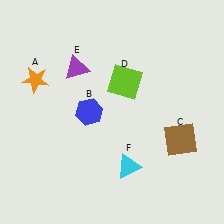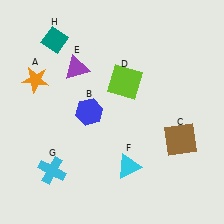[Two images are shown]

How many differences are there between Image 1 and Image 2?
There are 2 differences between the two images.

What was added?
A cyan cross (G), a teal diamond (H) were added in Image 2.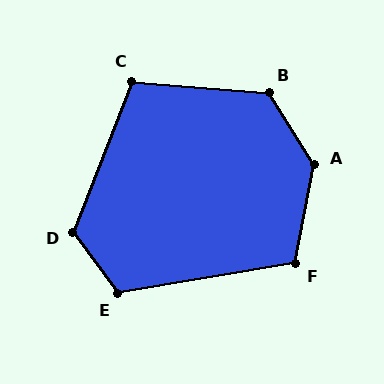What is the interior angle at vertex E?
Approximately 117 degrees (obtuse).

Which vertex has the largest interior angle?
A, at approximately 137 degrees.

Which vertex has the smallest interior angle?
C, at approximately 107 degrees.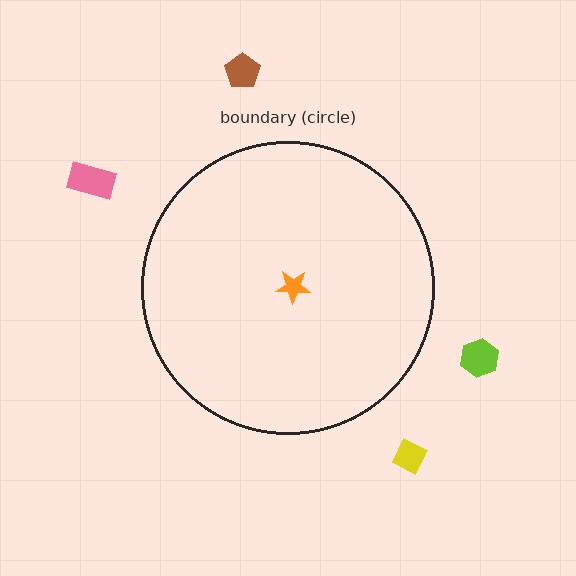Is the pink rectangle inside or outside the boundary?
Outside.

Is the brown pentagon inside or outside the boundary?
Outside.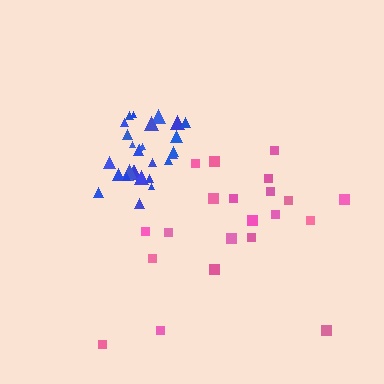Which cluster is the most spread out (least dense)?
Pink.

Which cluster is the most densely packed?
Blue.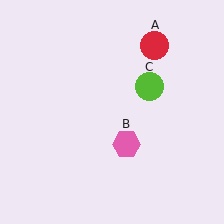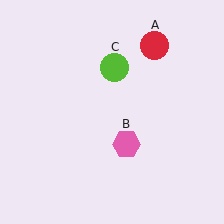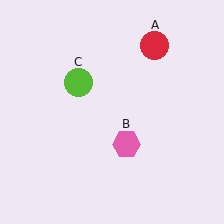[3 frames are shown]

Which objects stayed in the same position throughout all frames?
Red circle (object A) and pink hexagon (object B) remained stationary.